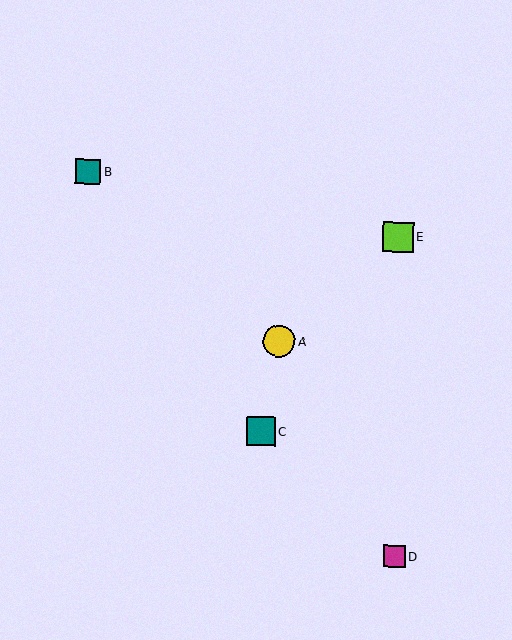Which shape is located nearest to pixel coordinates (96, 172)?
The teal square (labeled B) at (88, 172) is nearest to that location.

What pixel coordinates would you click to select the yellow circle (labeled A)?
Click at (279, 341) to select the yellow circle A.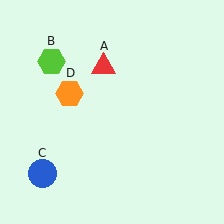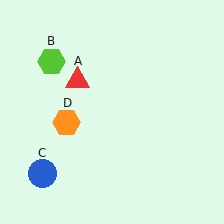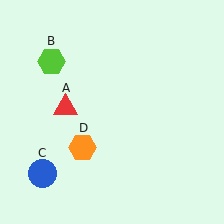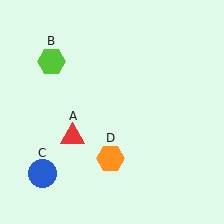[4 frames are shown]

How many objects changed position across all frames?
2 objects changed position: red triangle (object A), orange hexagon (object D).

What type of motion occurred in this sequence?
The red triangle (object A), orange hexagon (object D) rotated counterclockwise around the center of the scene.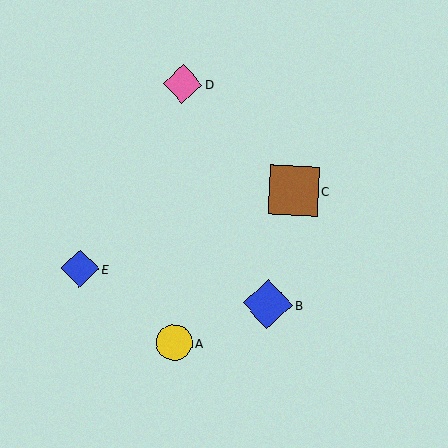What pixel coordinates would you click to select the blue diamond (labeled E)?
Click at (80, 268) to select the blue diamond E.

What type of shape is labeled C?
Shape C is a brown square.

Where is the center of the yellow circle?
The center of the yellow circle is at (174, 343).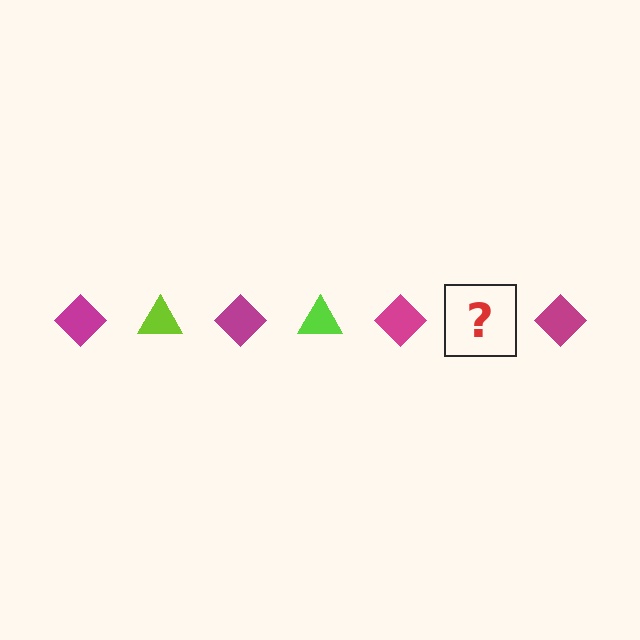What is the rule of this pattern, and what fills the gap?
The rule is that the pattern alternates between magenta diamond and lime triangle. The gap should be filled with a lime triangle.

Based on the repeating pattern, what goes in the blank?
The blank should be a lime triangle.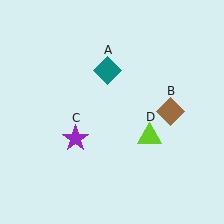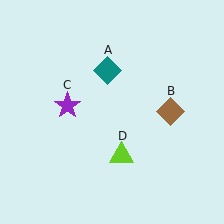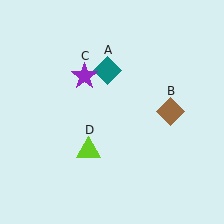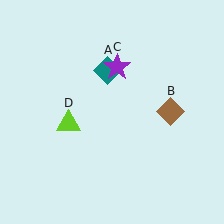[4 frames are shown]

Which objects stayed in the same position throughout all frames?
Teal diamond (object A) and brown diamond (object B) remained stationary.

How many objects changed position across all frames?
2 objects changed position: purple star (object C), lime triangle (object D).